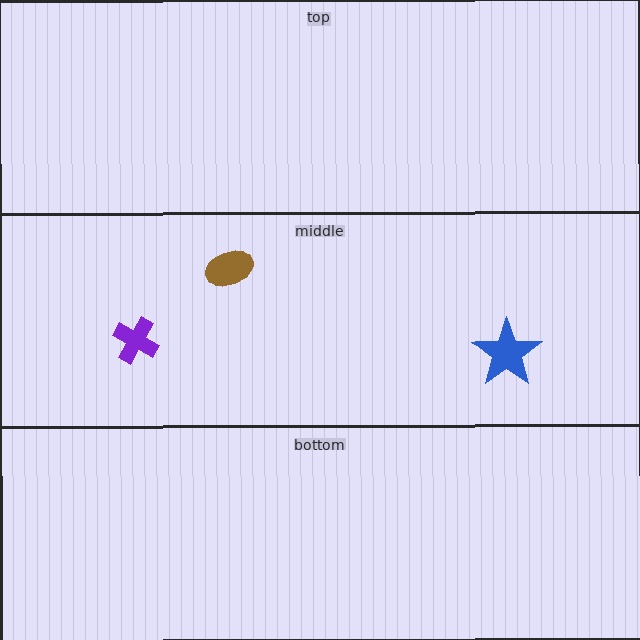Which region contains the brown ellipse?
The middle region.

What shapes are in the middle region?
The brown ellipse, the blue star, the purple cross.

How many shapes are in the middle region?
3.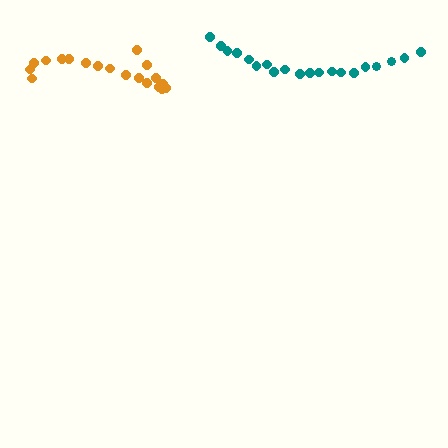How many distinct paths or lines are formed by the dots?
There are 2 distinct paths.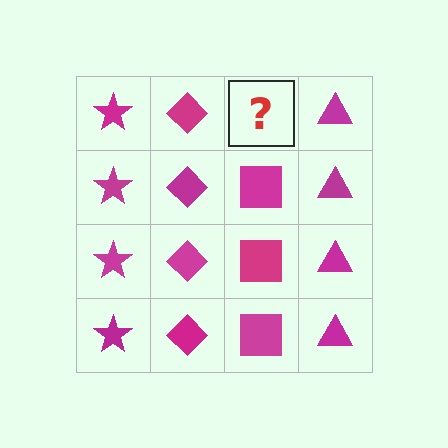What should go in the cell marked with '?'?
The missing cell should contain a magenta square.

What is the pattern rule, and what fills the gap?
The rule is that each column has a consistent shape. The gap should be filled with a magenta square.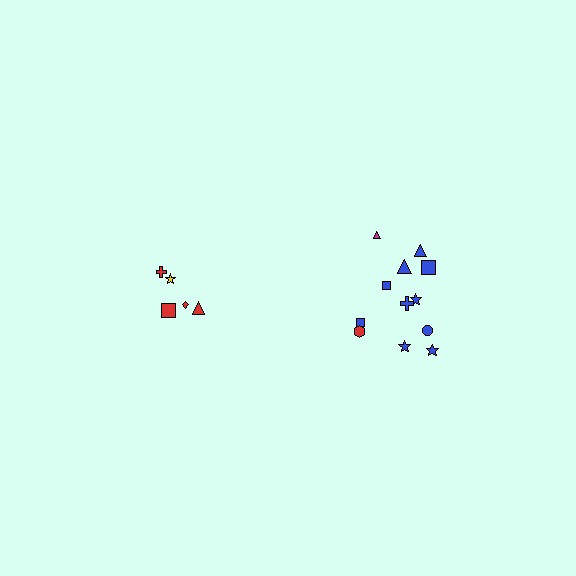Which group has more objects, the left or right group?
The right group.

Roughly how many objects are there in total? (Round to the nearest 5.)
Roughly 15 objects in total.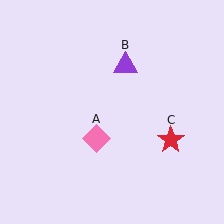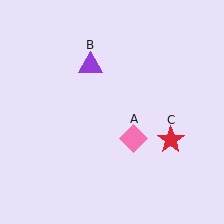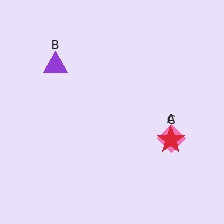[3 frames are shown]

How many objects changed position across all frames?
2 objects changed position: pink diamond (object A), purple triangle (object B).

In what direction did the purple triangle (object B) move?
The purple triangle (object B) moved left.